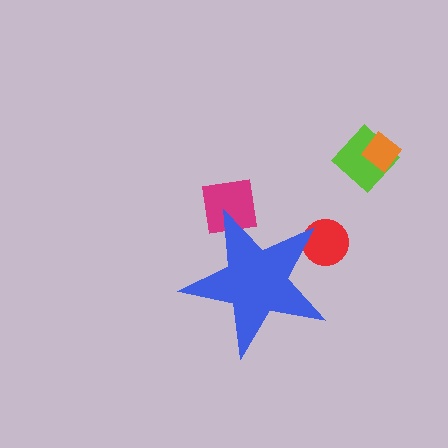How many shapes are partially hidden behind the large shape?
2 shapes are partially hidden.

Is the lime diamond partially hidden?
No, the lime diamond is fully visible.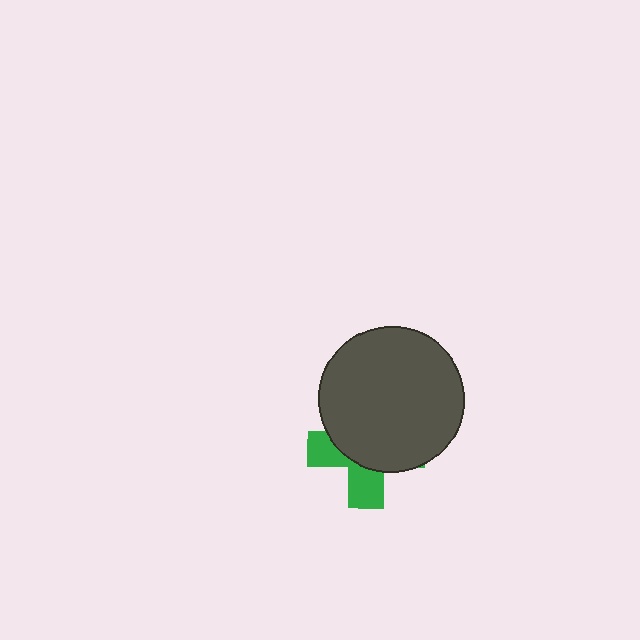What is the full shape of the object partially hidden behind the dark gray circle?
The partially hidden object is a green cross.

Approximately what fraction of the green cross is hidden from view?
Roughly 64% of the green cross is hidden behind the dark gray circle.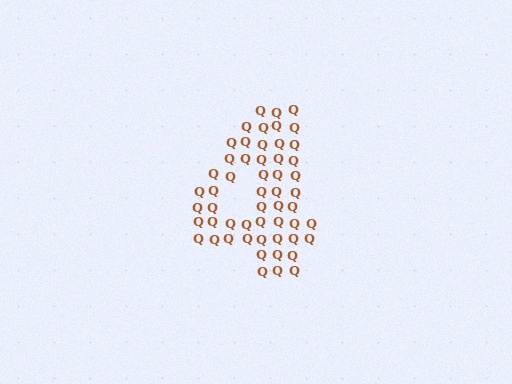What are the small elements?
The small elements are letter Q's.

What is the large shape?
The large shape is the digit 4.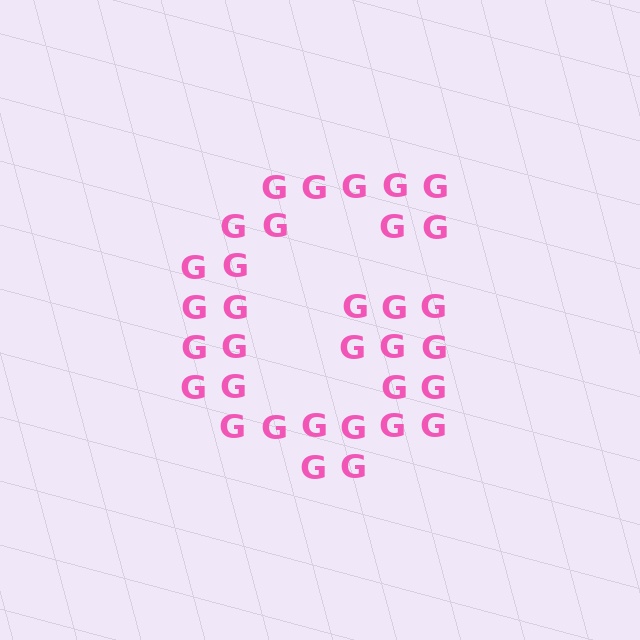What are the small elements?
The small elements are letter G's.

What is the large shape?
The large shape is the letter G.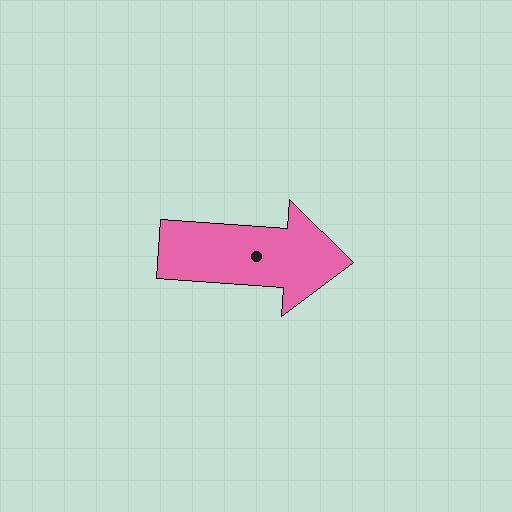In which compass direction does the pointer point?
East.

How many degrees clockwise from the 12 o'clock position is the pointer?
Approximately 94 degrees.